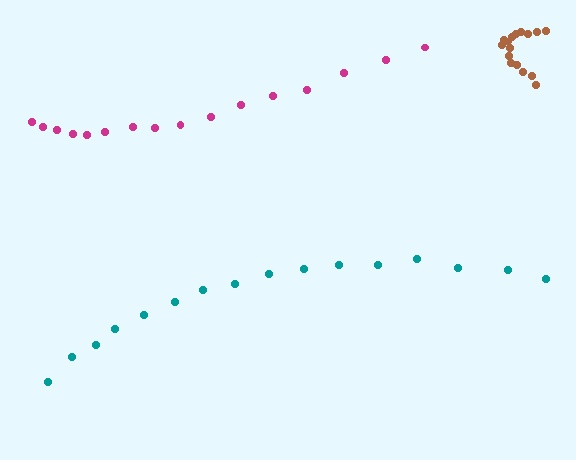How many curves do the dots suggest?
There are 3 distinct paths.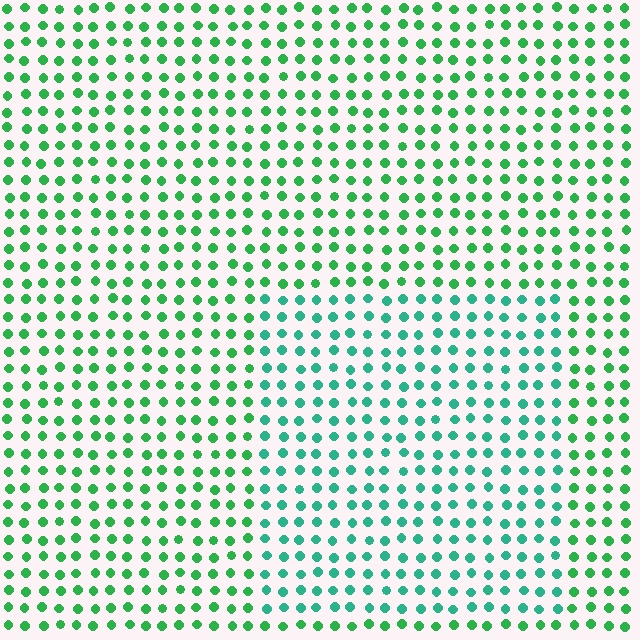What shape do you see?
I see a rectangle.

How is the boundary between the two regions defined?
The boundary is defined purely by a slight shift in hue (about 30 degrees). Spacing, size, and orientation are identical on both sides.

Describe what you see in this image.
The image is filled with small green elements in a uniform arrangement. A rectangle-shaped region is visible where the elements are tinted to a slightly different hue, forming a subtle color boundary.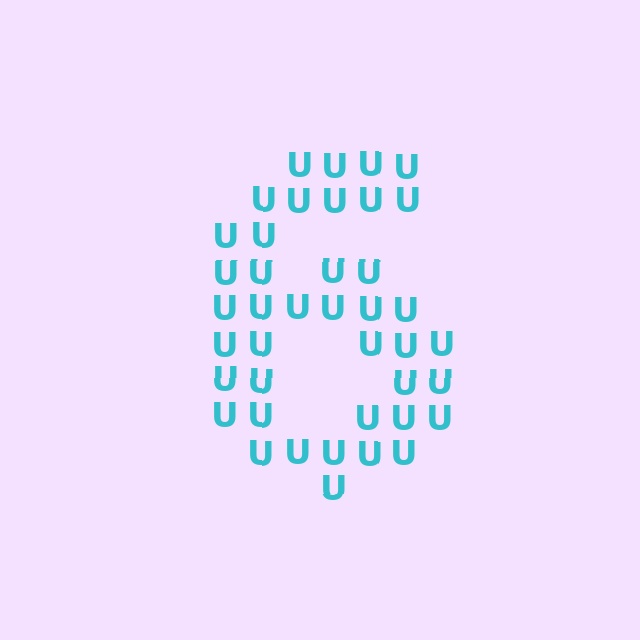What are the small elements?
The small elements are letter U's.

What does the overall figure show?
The overall figure shows the digit 6.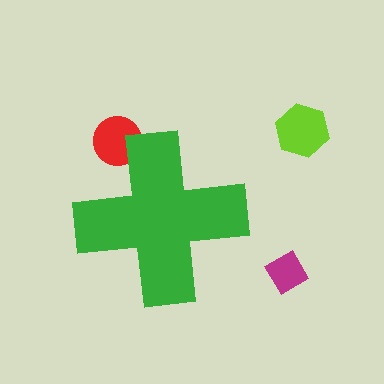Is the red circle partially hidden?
Yes, the red circle is partially hidden behind the green cross.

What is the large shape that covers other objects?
A green cross.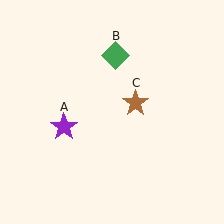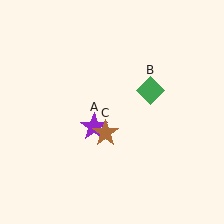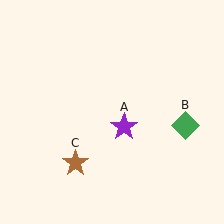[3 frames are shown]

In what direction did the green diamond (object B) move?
The green diamond (object B) moved down and to the right.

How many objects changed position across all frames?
3 objects changed position: purple star (object A), green diamond (object B), brown star (object C).